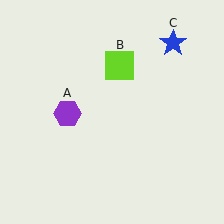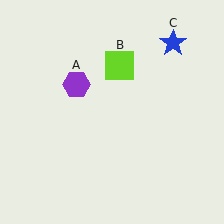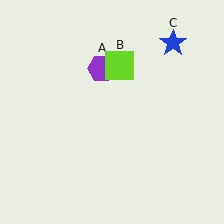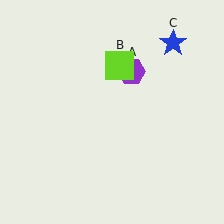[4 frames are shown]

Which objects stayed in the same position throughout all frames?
Lime square (object B) and blue star (object C) remained stationary.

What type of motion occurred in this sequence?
The purple hexagon (object A) rotated clockwise around the center of the scene.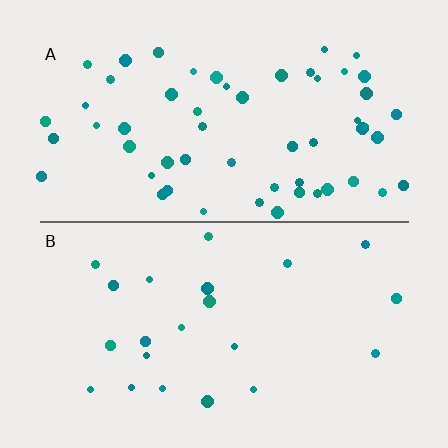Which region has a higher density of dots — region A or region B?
A (the top).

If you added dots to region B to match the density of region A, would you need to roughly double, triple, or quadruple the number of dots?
Approximately triple.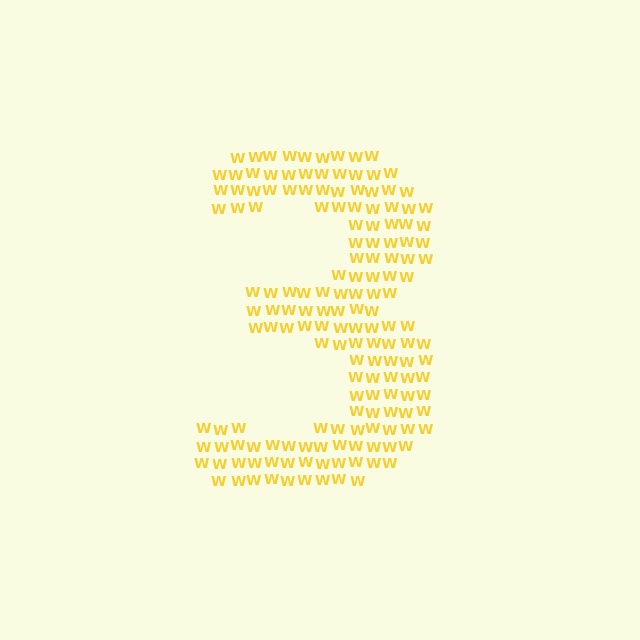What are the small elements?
The small elements are letter W's.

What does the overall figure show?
The overall figure shows the digit 3.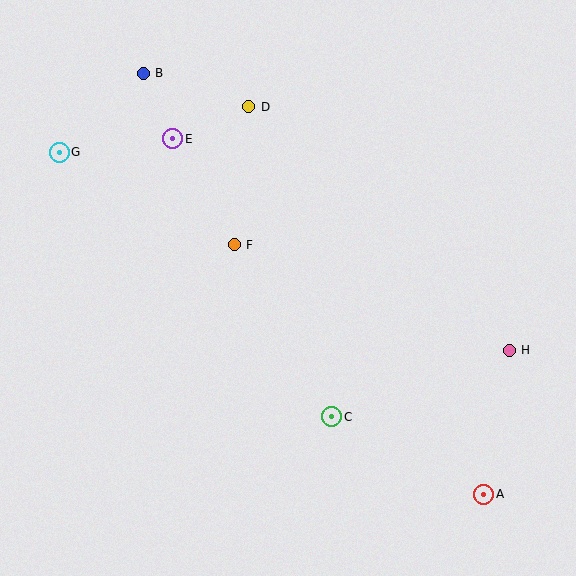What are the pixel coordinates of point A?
Point A is at (484, 494).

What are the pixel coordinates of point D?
Point D is at (249, 107).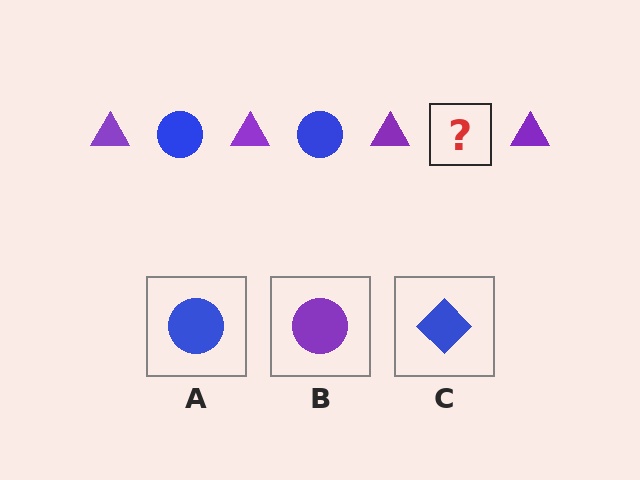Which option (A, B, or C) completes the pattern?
A.